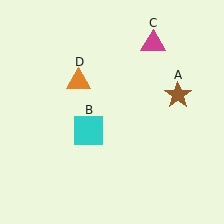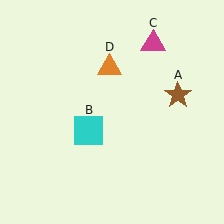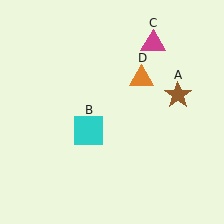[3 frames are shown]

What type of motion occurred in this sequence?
The orange triangle (object D) rotated clockwise around the center of the scene.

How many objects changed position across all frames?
1 object changed position: orange triangle (object D).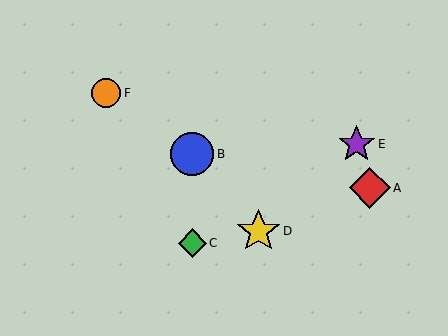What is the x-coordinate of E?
Object E is at x≈357.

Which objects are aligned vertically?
Objects B, C are aligned vertically.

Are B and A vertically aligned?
No, B is at x≈192 and A is at x≈370.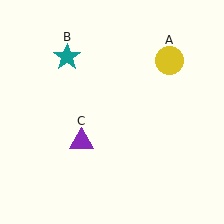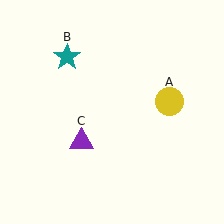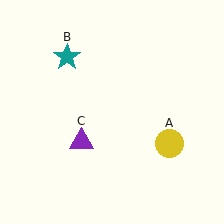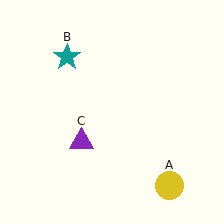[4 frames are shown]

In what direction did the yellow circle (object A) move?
The yellow circle (object A) moved down.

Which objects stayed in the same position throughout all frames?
Teal star (object B) and purple triangle (object C) remained stationary.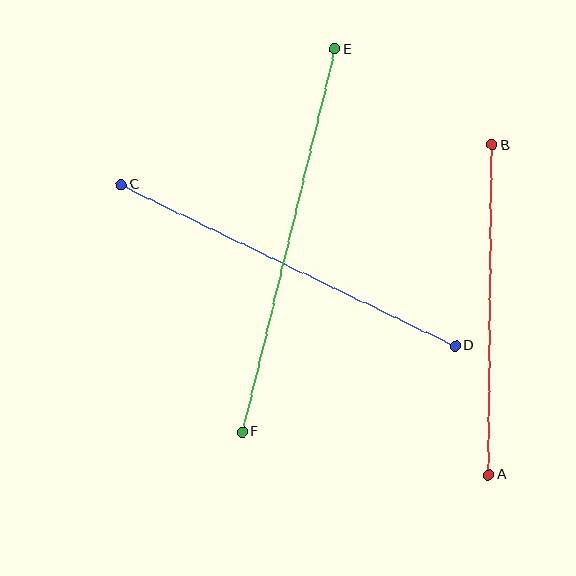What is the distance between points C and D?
The distance is approximately 371 pixels.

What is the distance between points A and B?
The distance is approximately 330 pixels.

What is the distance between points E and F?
The distance is approximately 394 pixels.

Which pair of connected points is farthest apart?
Points E and F are farthest apart.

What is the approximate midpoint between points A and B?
The midpoint is at approximately (490, 310) pixels.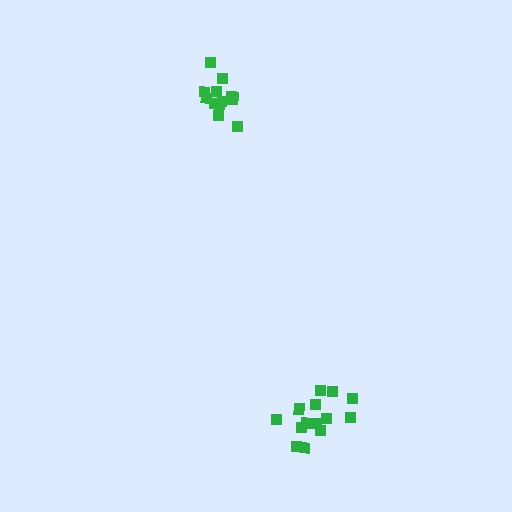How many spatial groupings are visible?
There are 2 spatial groupings.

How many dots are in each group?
Group 1: 14 dots, Group 2: 14 dots (28 total).